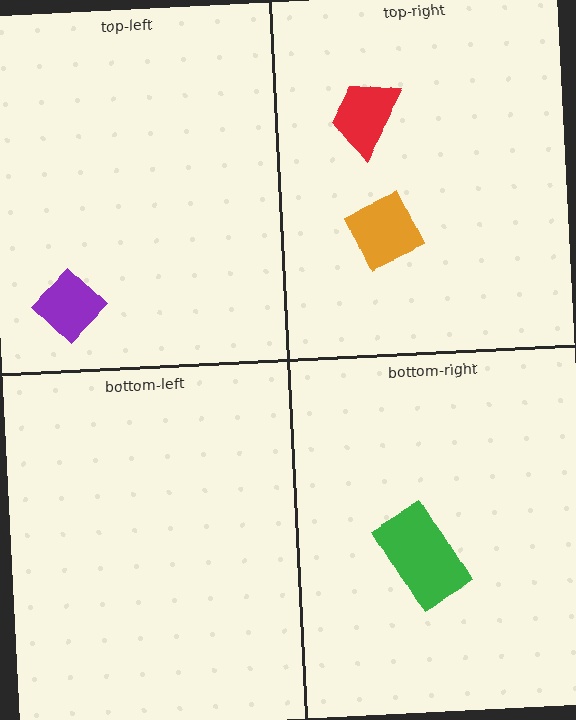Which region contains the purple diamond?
The top-left region.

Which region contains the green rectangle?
The bottom-right region.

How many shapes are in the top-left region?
1.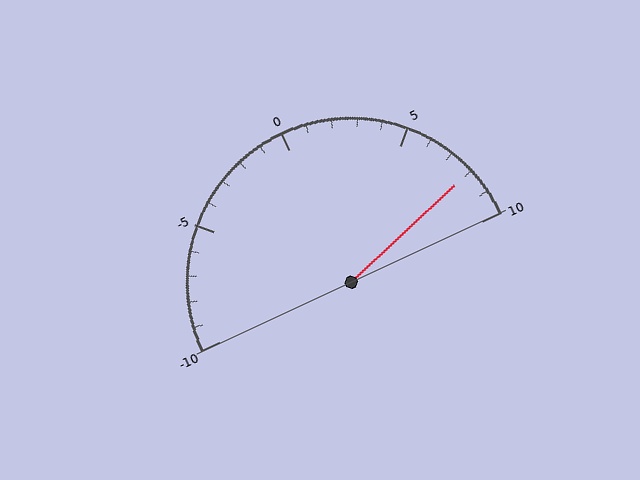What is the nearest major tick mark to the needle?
The nearest major tick mark is 10.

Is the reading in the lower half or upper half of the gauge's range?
The reading is in the upper half of the range (-10 to 10).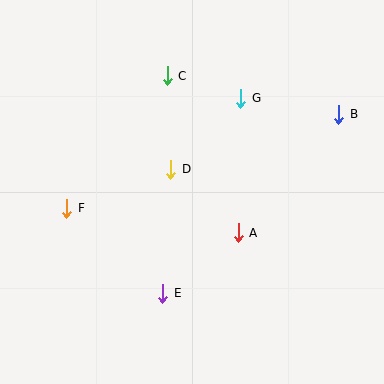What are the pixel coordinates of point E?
Point E is at (163, 293).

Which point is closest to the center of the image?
Point D at (171, 169) is closest to the center.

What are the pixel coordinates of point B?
Point B is at (339, 114).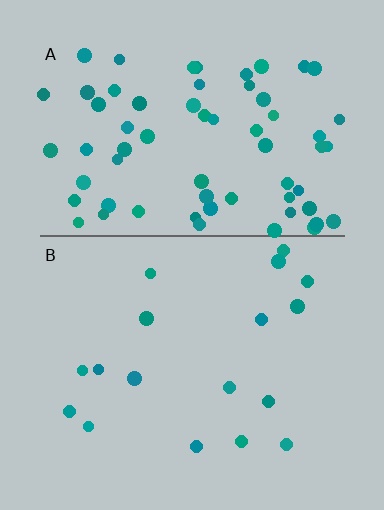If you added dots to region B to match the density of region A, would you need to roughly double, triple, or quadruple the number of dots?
Approximately quadruple.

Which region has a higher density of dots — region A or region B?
A (the top).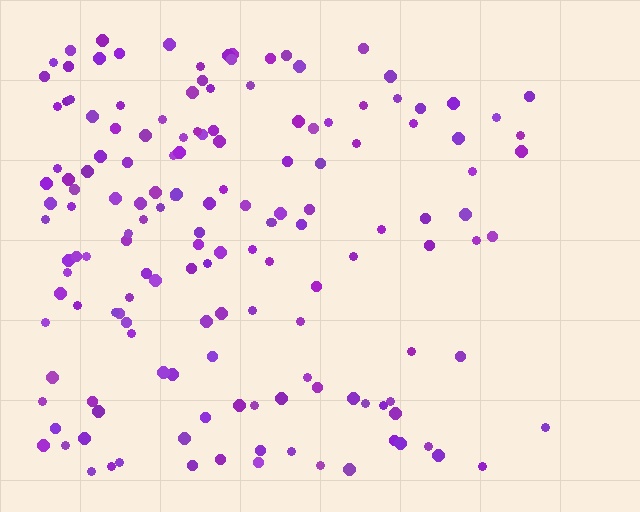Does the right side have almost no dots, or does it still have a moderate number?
Still a moderate number, just noticeably fewer than the left.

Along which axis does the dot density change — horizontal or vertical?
Horizontal.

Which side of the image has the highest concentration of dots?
The left.